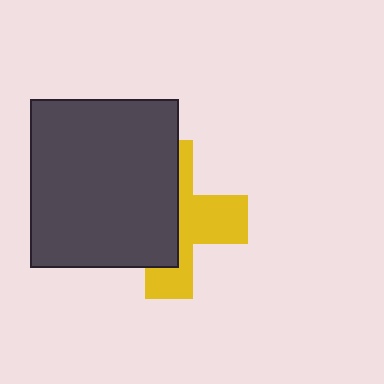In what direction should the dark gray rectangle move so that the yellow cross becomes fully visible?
The dark gray rectangle should move left. That is the shortest direction to clear the overlap and leave the yellow cross fully visible.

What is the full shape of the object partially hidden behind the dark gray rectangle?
The partially hidden object is a yellow cross.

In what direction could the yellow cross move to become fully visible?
The yellow cross could move right. That would shift it out from behind the dark gray rectangle entirely.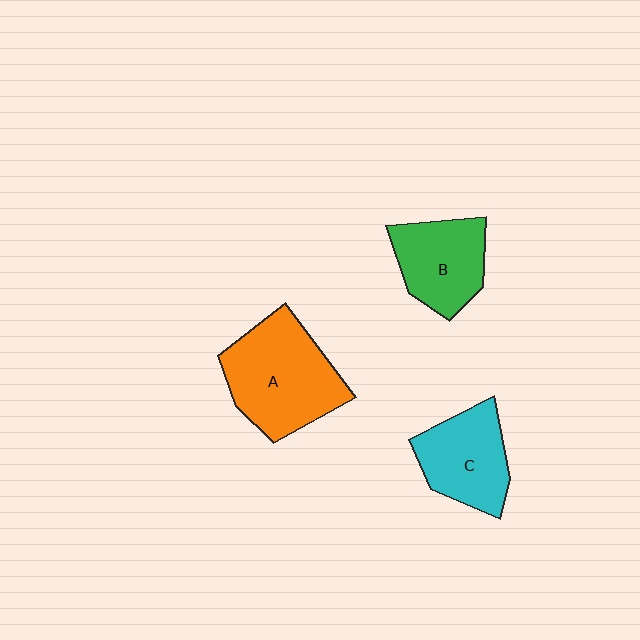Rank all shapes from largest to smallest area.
From largest to smallest: A (orange), C (cyan), B (green).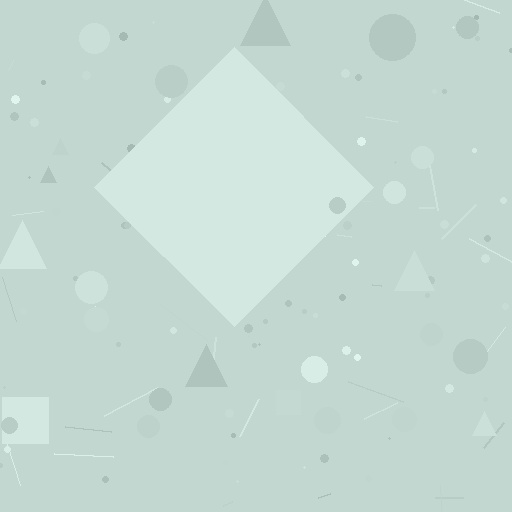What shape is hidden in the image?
A diamond is hidden in the image.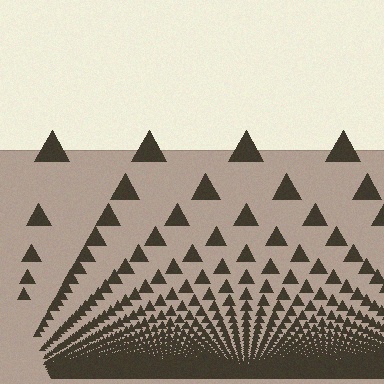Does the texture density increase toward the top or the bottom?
Density increases toward the bottom.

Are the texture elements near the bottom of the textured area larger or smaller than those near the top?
Smaller. The gradient is inverted — elements near the bottom are smaller and denser.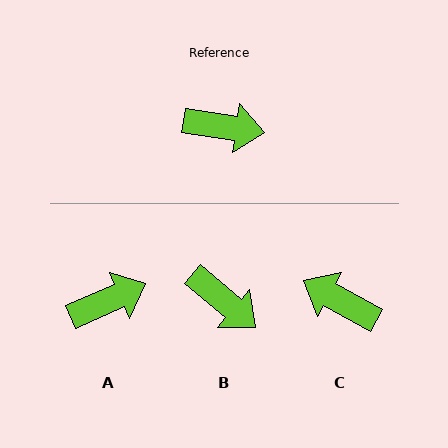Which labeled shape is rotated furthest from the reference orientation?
C, about 159 degrees away.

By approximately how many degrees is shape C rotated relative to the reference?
Approximately 159 degrees counter-clockwise.